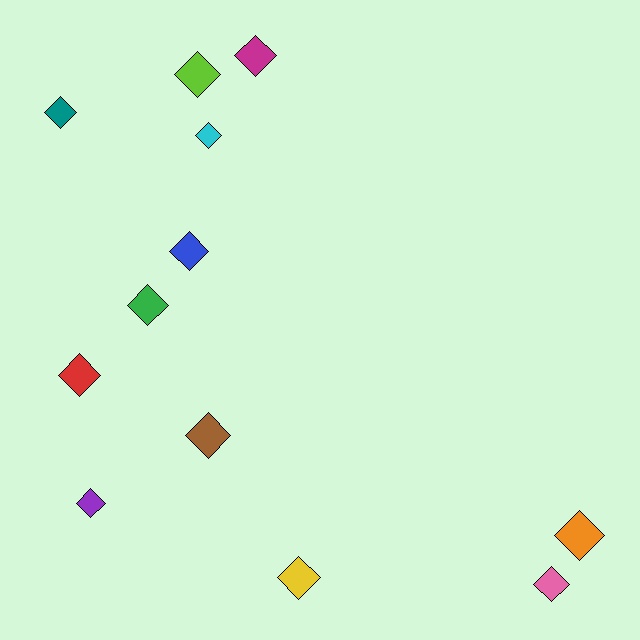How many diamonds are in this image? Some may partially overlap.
There are 12 diamonds.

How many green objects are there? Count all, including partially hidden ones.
There is 1 green object.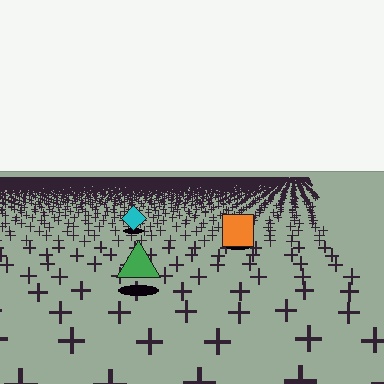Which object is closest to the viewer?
The green triangle is closest. The texture marks near it are larger and more spread out.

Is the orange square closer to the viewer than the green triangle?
No. The green triangle is closer — you can tell from the texture gradient: the ground texture is coarser near it.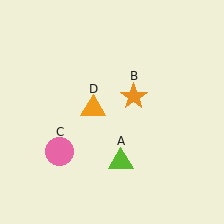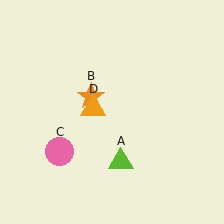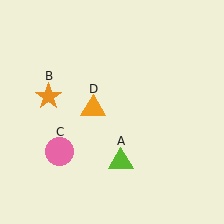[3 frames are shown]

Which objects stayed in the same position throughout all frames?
Lime triangle (object A) and pink circle (object C) and orange triangle (object D) remained stationary.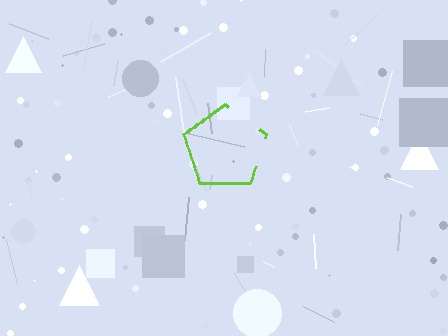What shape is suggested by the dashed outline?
The dashed outline suggests a pentagon.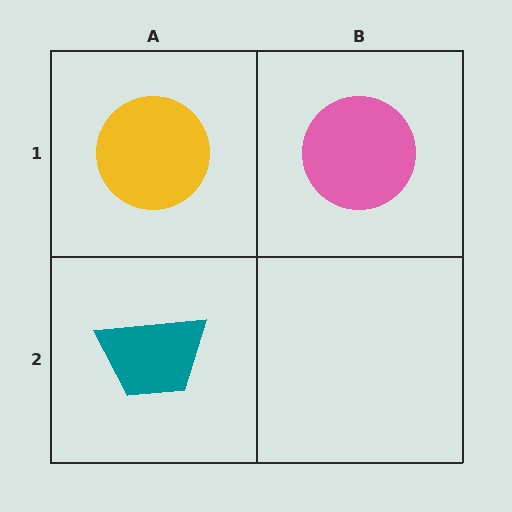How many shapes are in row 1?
2 shapes.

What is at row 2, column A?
A teal trapezoid.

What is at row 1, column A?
A yellow circle.